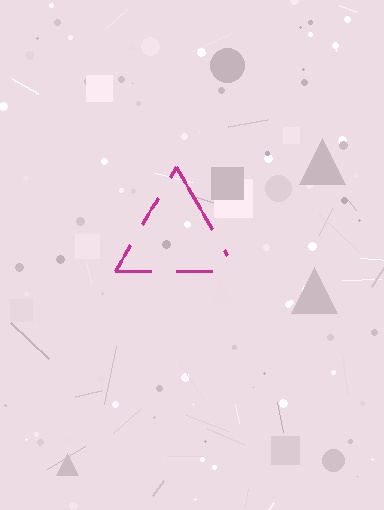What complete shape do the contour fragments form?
The contour fragments form a triangle.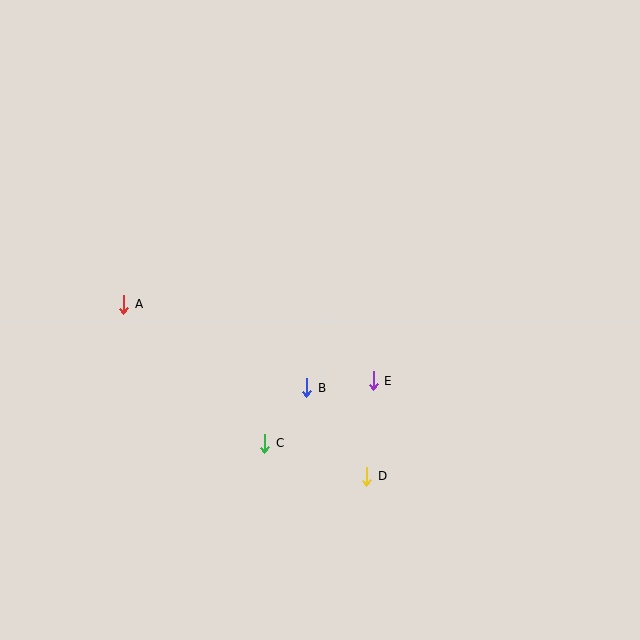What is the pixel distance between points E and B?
The distance between E and B is 67 pixels.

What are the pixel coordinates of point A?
Point A is at (123, 304).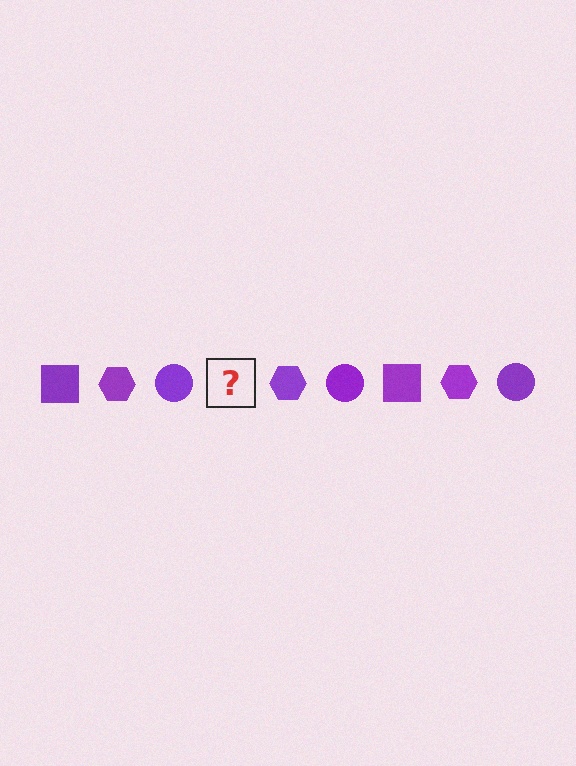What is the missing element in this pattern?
The missing element is a purple square.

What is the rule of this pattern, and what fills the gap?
The rule is that the pattern cycles through square, hexagon, circle shapes in purple. The gap should be filled with a purple square.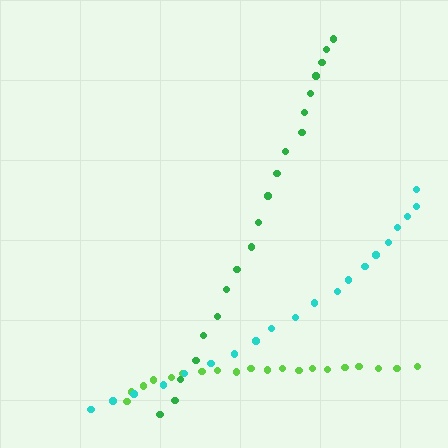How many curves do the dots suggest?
There are 3 distinct paths.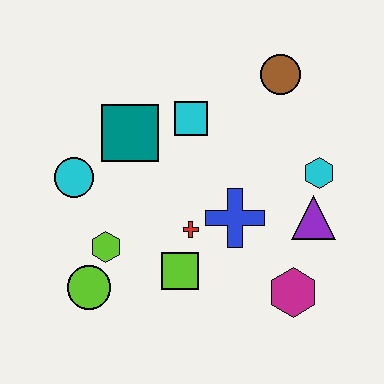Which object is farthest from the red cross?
The brown circle is farthest from the red cross.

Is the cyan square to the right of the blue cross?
No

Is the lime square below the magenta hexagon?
No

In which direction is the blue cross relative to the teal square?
The blue cross is to the right of the teal square.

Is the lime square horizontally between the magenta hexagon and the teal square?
Yes